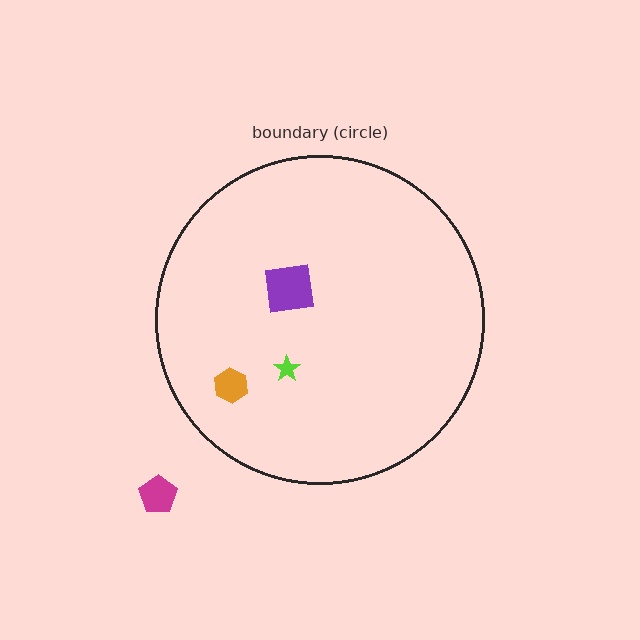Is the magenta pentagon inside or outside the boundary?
Outside.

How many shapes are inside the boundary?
3 inside, 1 outside.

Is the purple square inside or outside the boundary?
Inside.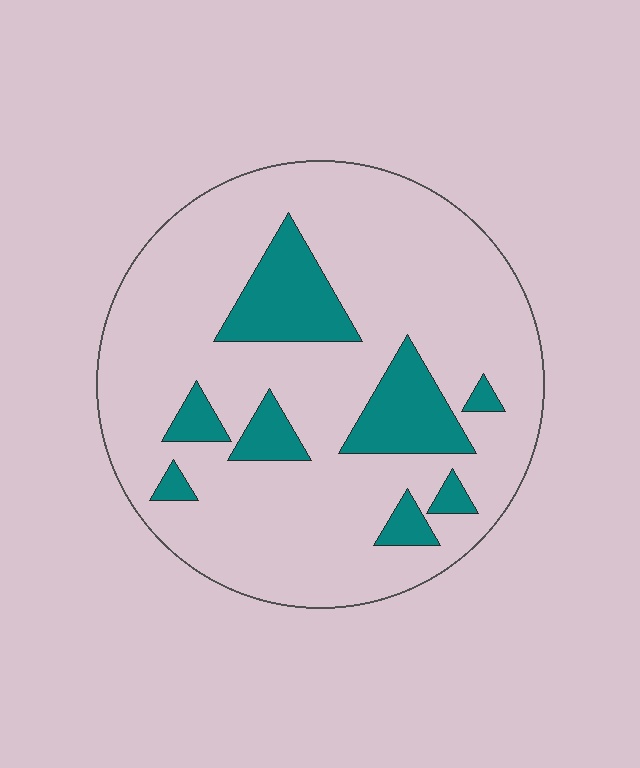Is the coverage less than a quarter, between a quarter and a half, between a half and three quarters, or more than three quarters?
Less than a quarter.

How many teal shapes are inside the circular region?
8.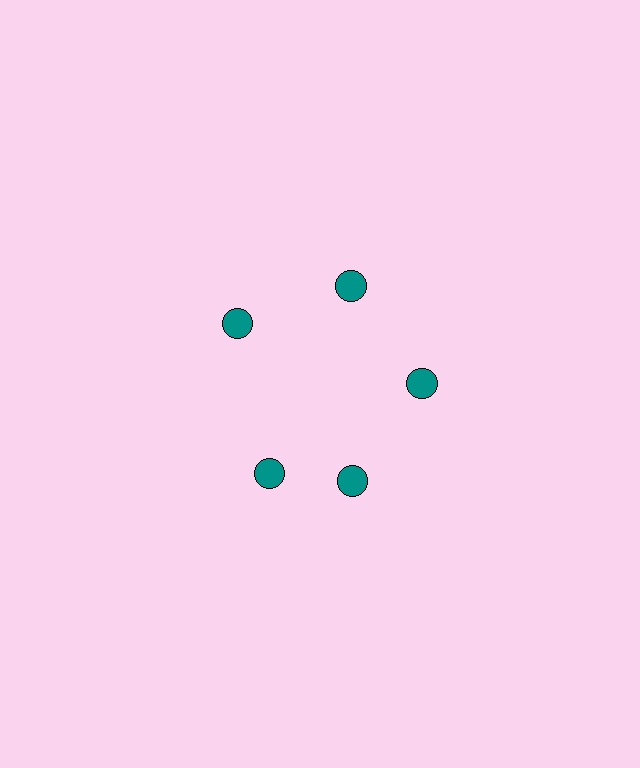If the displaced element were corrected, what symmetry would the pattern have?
It would have 5-fold rotational symmetry — the pattern would map onto itself every 72 degrees.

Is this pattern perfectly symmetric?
No. The 5 teal circles are arranged in a ring, but one element near the 8 o'clock position is rotated out of alignment along the ring, breaking the 5-fold rotational symmetry.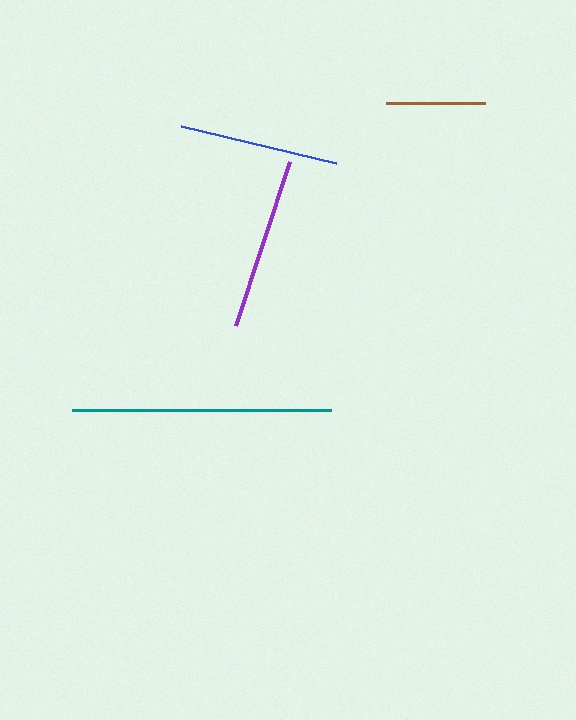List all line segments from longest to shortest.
From longest to shortest: teal, purple, blue, brown.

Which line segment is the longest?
The teal line is the longest at approximately 258 pixels.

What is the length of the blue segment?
The blue segment is approximately 159 pixels long.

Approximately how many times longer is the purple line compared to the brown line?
The purple line is approximately 1.8 times the length of the brown line.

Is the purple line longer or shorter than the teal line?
The teal line is longer than the purple line.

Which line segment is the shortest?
The brown line is the shortest at approximately 99 pixels.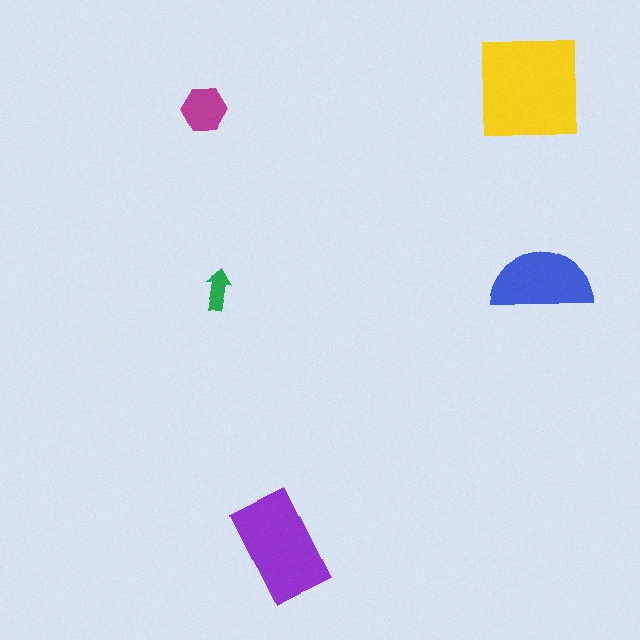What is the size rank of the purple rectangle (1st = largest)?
2nd.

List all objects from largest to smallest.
The yellow square, the purple rectangle, the blue semicircle, the magenta hexagon, the green arrow.